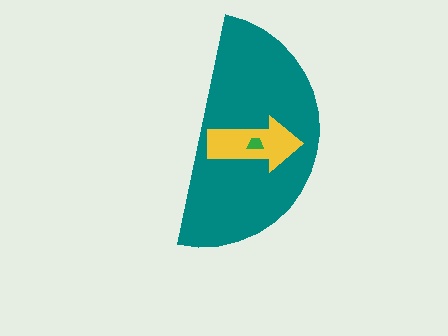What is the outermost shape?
The teal semicircle.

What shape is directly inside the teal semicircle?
The yellow arrow.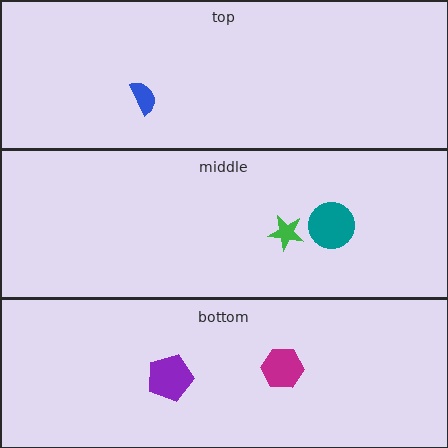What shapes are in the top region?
The blue semicircle.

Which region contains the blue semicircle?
The top region.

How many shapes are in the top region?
1.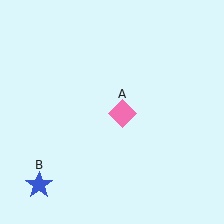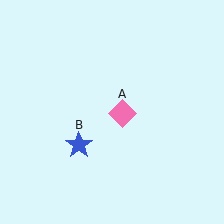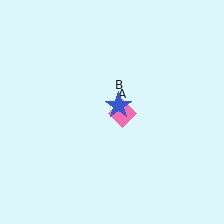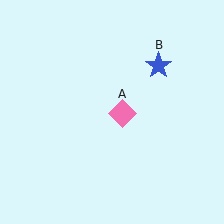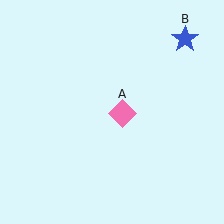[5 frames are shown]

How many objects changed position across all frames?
1 object changed position: blue star (object B).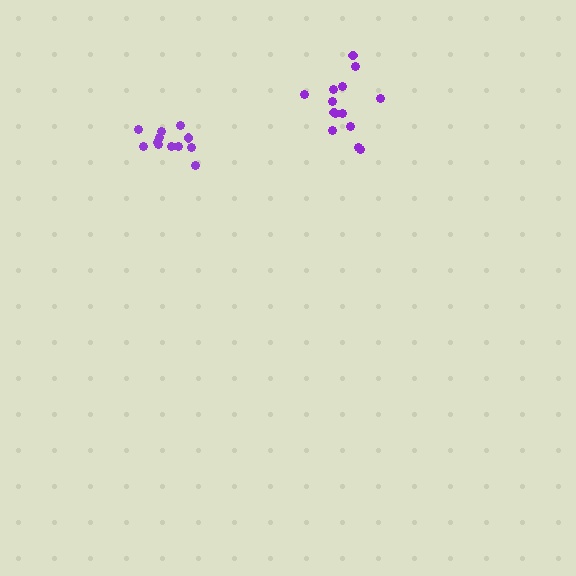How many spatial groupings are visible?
There are 2 spatial groupings.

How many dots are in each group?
Group 1: 12 dots, Group 2: 14 dots (26 total).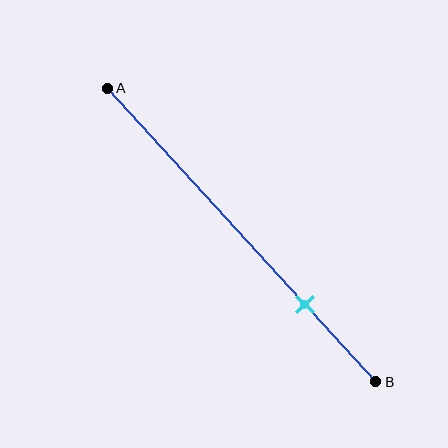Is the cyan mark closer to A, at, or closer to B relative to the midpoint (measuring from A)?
The cyan mark is closer to point B than the midpoint of segment AB.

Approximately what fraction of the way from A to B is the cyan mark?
The cyan mark is approximately 75% of the way from A to B.